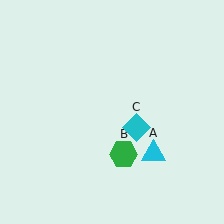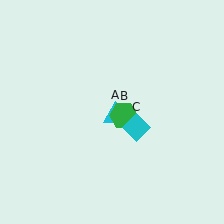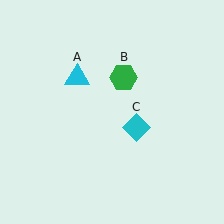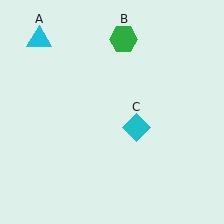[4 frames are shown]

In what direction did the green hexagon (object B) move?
The green hexagon (object B) moved up.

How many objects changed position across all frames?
2 objects changed position: cyan triangle (object A), green hexagon (object B).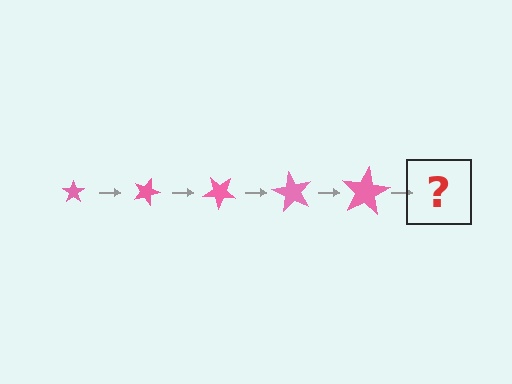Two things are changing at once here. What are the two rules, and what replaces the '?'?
The two rules are that the star grows larger each step and it rotates 20 degrees each step. The '?' should be a star, larger than the previous one and rotated 100 degrees from the start.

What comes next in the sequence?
The next element should be a star, larger than the previous one and rotated 100 degrees from the start.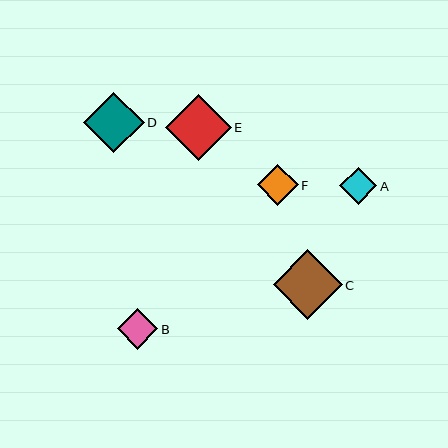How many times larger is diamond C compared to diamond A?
Diamond C is approximately 1.9 times the size of diamond A.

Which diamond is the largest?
Diamond C is the largest with a size of approximately 69 pixels.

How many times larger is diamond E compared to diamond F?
Diamond E is approximately 1.6 times the size of diamond F.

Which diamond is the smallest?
Diamond A is the smallest with a size of approximately 37 pixels.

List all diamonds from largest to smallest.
From largest to smallest: C, E, D, F, B, A.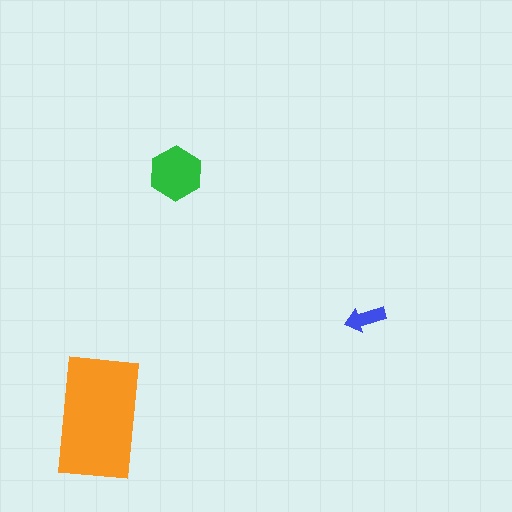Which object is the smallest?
The blue arrow.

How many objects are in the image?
There are 3 objects in the image.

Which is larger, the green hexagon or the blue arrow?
The green hexagon.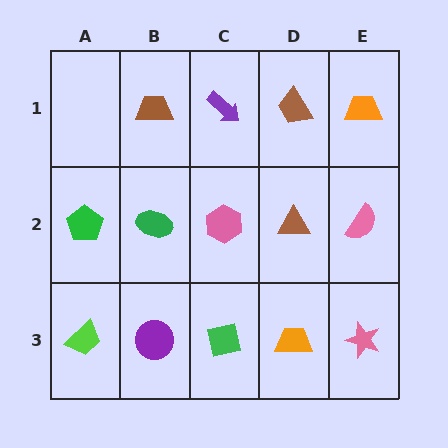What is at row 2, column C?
A pink hexagon.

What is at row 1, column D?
A brown trapezoid.